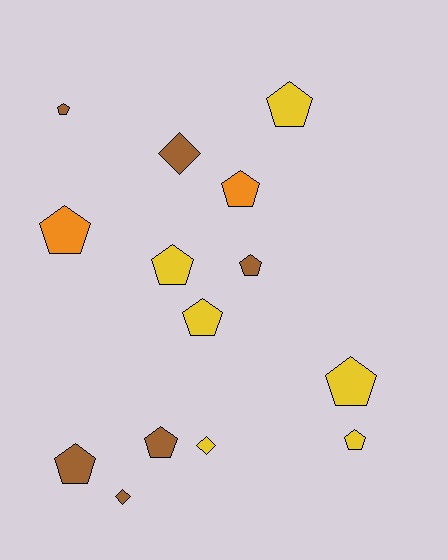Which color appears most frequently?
Brown, with 6 objects.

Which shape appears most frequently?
Pentagon, with 11 objects.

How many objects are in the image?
There are 14 objects.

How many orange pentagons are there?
There are 2 orange pentagons.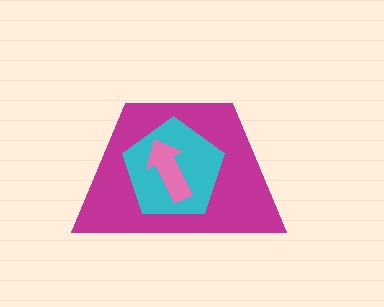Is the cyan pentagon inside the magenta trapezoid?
Yes.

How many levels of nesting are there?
3.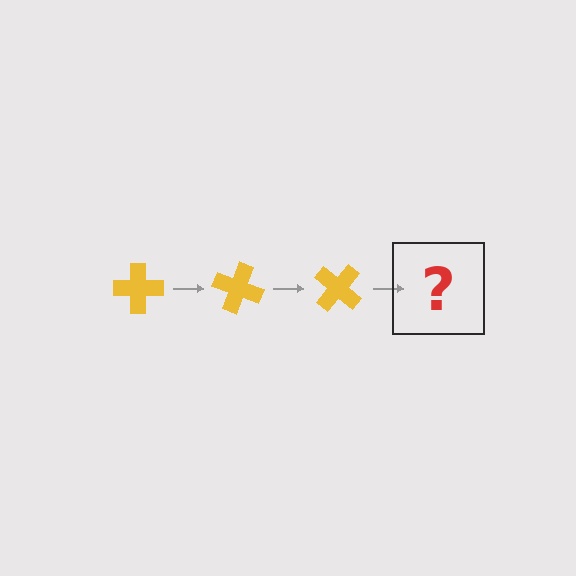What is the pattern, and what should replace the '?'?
The pattern is that the cross rotates 20 degrees each step. The '?' should be a yellow cross rotated 60 degrees.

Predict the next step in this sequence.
The next step is a yellow cross rotated 60 degrees.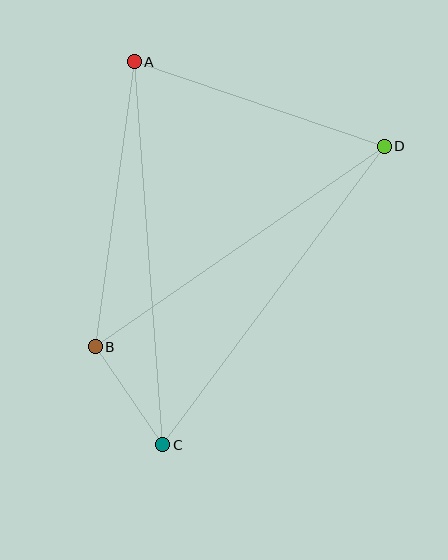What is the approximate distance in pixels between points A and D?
The distance between A and D is approximately 264 pixels.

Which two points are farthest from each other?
Points A and C are farthest from each other.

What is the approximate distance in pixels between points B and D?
The distance between B and D is approximately 352 pixels.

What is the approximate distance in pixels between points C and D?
The distance between C and D is approximately 372 pixels.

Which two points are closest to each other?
Points B and C are closest to each other.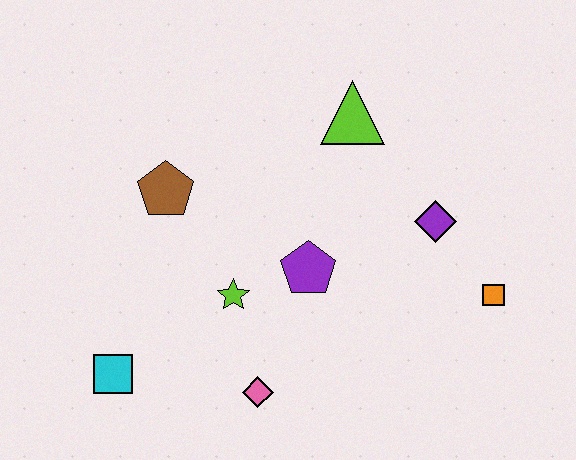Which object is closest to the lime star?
The purple pentagon is closest to the lime star.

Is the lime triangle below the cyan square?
No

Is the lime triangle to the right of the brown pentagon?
Yes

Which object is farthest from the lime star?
The orange square is farthest from the lime star.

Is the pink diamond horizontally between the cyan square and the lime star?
No